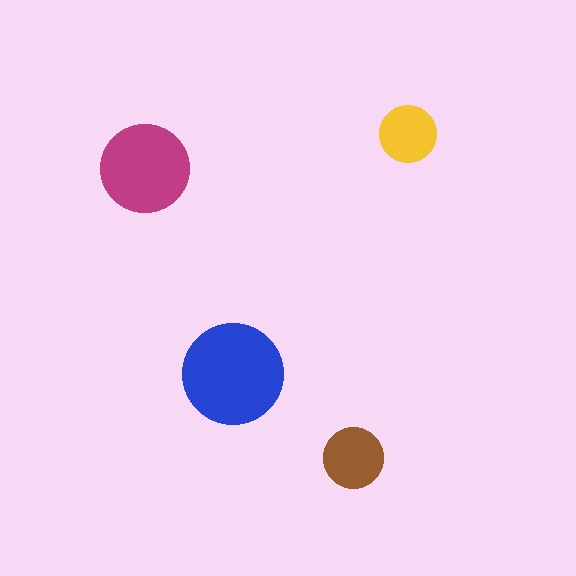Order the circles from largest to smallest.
the blue one, the magenta one, the brown one, the yellow one.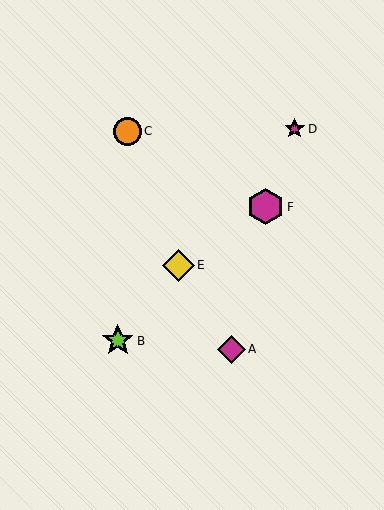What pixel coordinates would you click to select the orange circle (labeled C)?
Click at (127, 131) to select the orange circle C.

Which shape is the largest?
The magenta hexagon (labeled F) is the largest.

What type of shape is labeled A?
Shape A is a magenta diamond.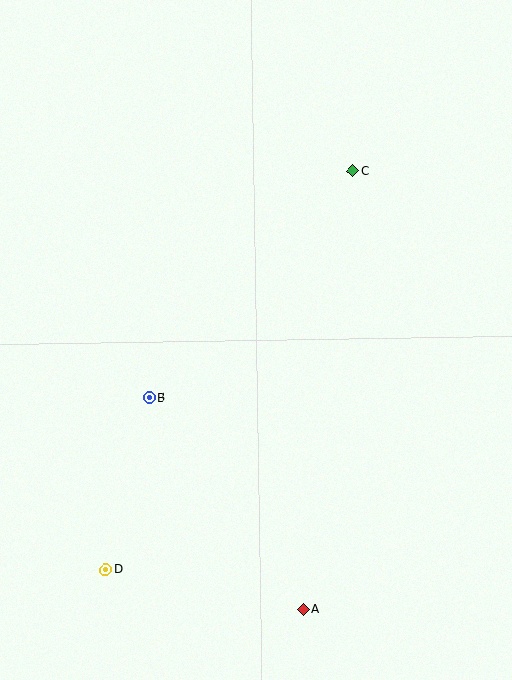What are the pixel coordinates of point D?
Point D is at (106, 570).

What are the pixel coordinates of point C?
Point C is at (353, 171).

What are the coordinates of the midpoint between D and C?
The midpoint between D and C is at (229, 371).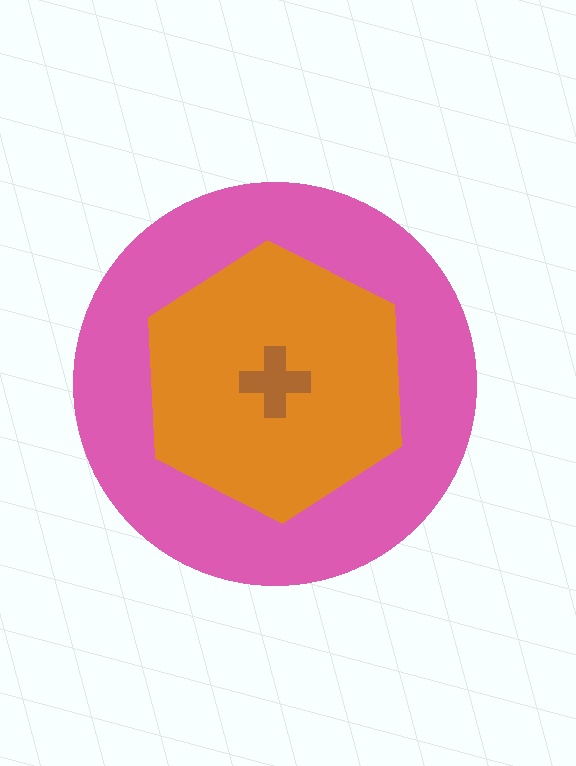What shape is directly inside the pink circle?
The orange hexagon.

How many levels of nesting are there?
3.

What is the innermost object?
The brown cross.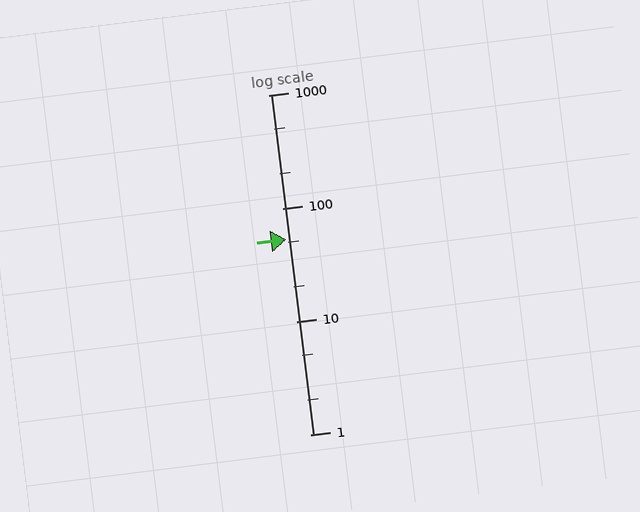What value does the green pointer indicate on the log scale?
The pointer indicates approximately 53.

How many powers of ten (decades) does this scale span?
The scale spans 3 decades, from 1 to 1000.